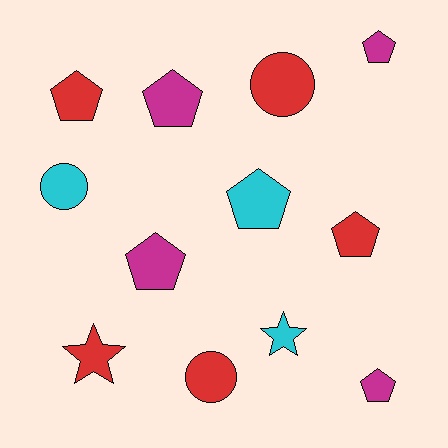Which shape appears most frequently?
Pentagon, with 7 objects.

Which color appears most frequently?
Red, with 5 objects.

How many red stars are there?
There is 1 red star.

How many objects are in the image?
There are 12 objects.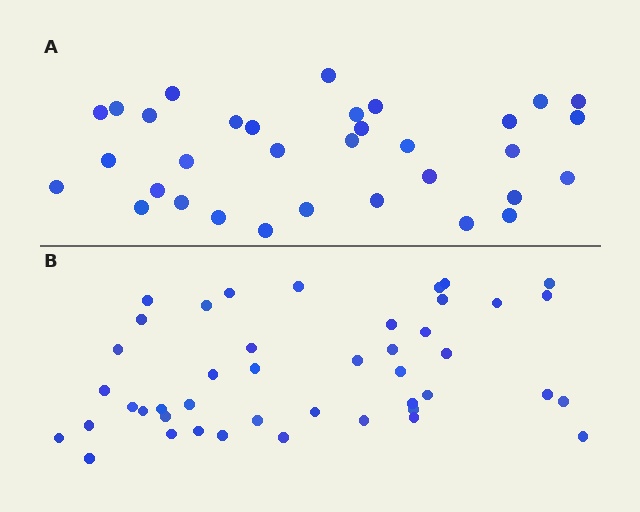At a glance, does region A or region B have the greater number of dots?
Region B (the bottom region) has more dots.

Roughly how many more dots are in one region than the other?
Region B has roughly 12 or so more dots than region A.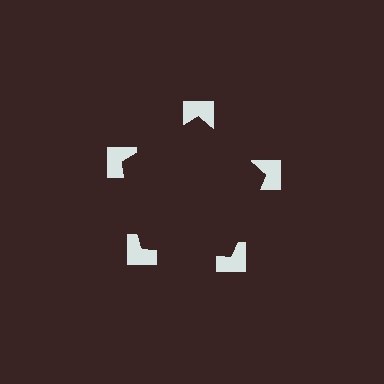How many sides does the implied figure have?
5 sides.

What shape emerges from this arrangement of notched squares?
An illusory pentagon — its edges are inferred from the aligned wedge cuts in the notched squares, not physically drawn.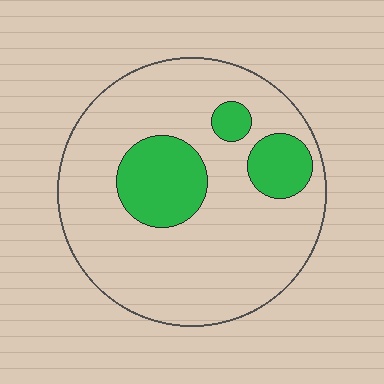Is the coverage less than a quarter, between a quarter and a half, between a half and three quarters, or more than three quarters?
Less than a quarter.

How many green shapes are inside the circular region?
3.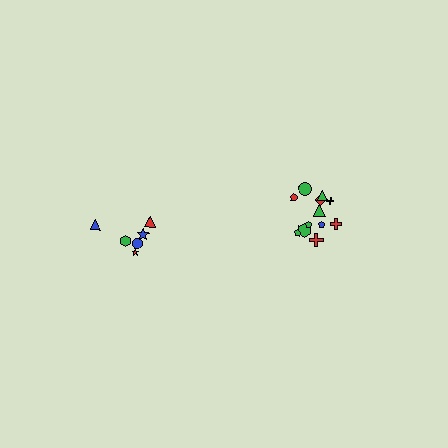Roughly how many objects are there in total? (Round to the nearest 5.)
Roughly 20 objects in total.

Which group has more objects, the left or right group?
The right group.